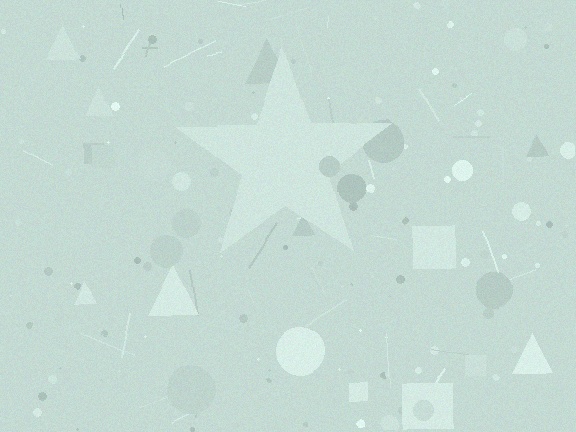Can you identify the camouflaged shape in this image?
The camouflaged shape is a star.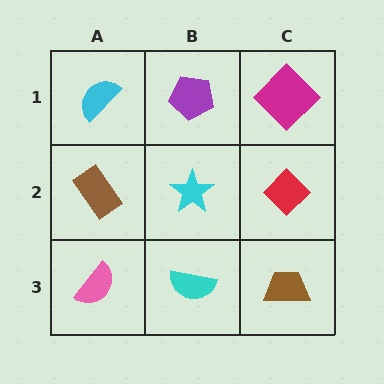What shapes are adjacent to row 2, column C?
A magenta diamond (row 1, column C), a brown trapezoid (row 3, column C), a cyan star (row 2, column B).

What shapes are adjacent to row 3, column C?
A red diamond (row 2, column C), a cyan semicircle (row 3, column B).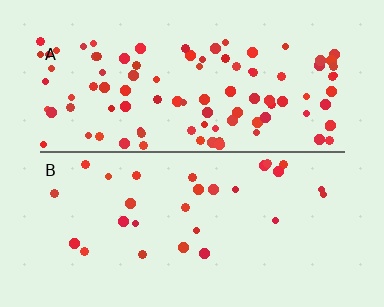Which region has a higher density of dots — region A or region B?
A (the top).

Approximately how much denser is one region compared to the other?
Approximately 3.3× — region A over region B.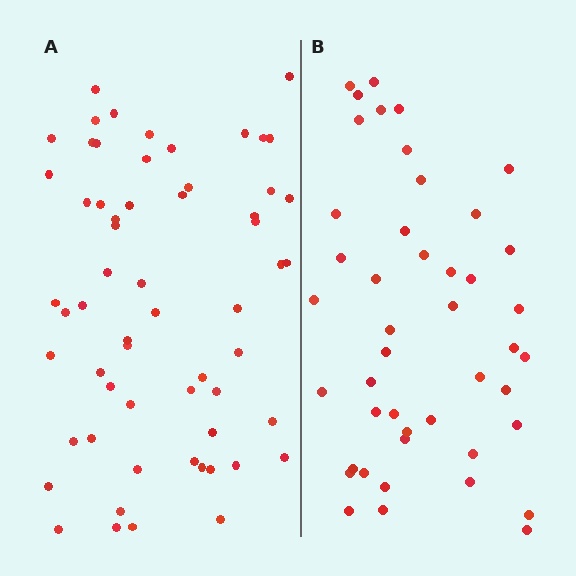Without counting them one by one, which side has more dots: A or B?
Region A (the left region) has more dots.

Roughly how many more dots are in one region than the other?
Region A has approximately 15 more dots than region B.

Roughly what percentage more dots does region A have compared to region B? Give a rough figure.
About 35% more.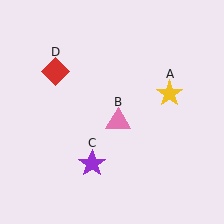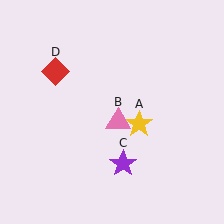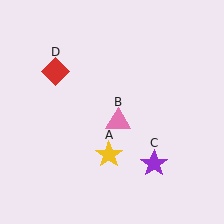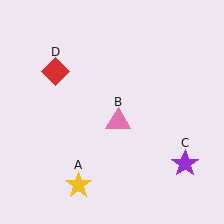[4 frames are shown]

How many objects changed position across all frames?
2 objects changed position: yellow star (object A), purple star (object C).